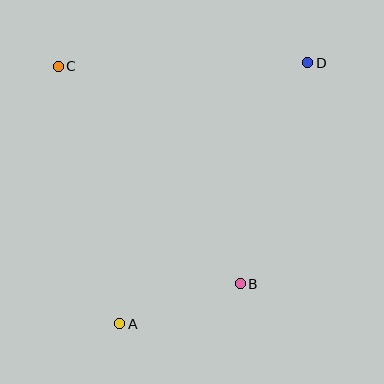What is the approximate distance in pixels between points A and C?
The distance between A and C is approximately 265 pixels.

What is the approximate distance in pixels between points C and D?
The distance between C and D is approximately 250 pixels.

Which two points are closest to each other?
Points A and B are closest to each other.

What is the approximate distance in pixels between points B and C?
The distance between B and C is approximately 284 pixels.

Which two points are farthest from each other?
Points A and D are farthest from each other.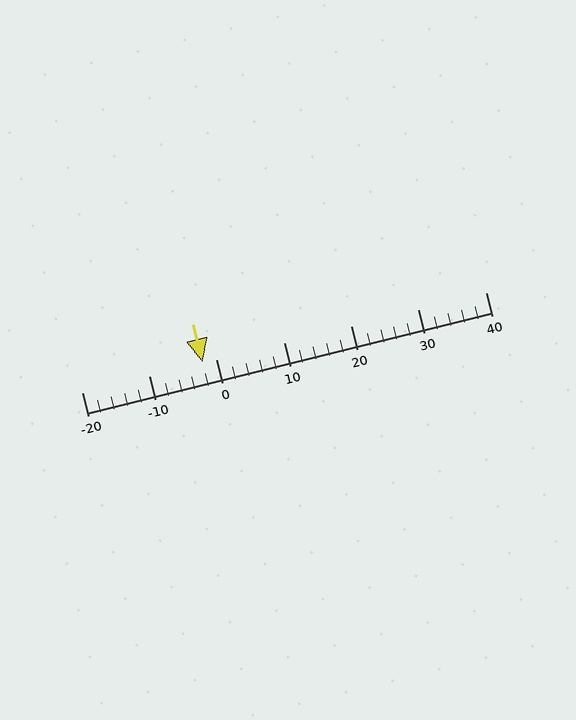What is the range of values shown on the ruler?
The ruler shows values from -20 to 40.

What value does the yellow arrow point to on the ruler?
The yellow arrow points to approximately -2.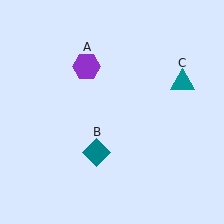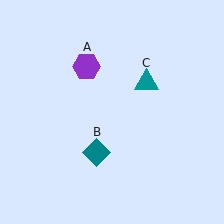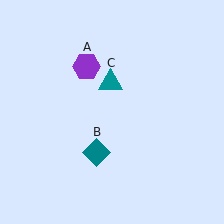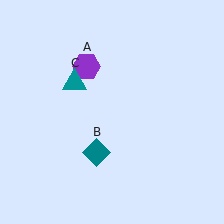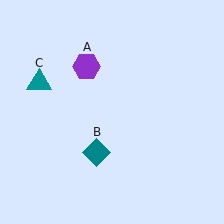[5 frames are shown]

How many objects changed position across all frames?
1 object changed position: teal triangle (object C).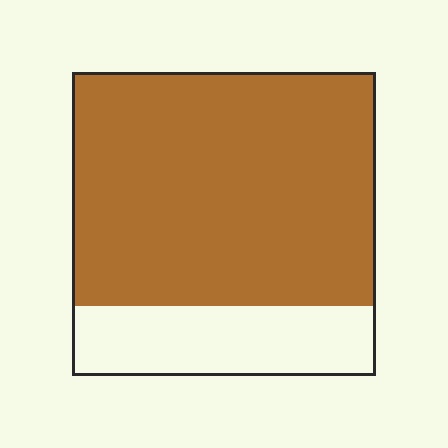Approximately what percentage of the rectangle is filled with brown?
Approximately 75%.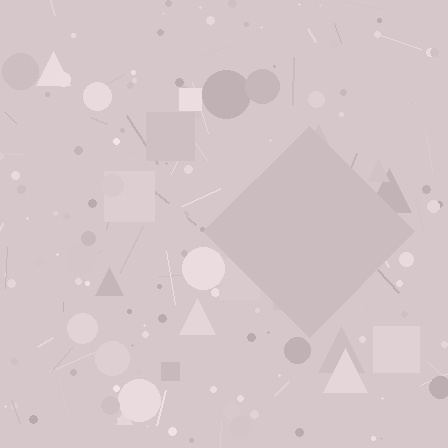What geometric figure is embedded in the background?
A diamond is embedded in the background.